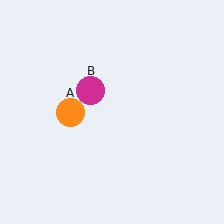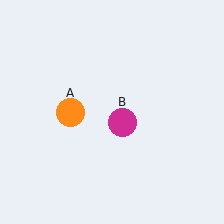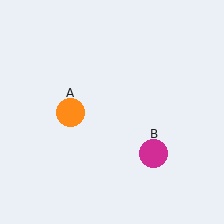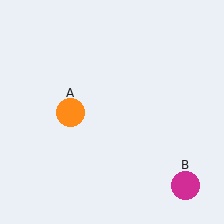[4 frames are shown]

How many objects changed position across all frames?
1 object changed position: magenta circle (object B).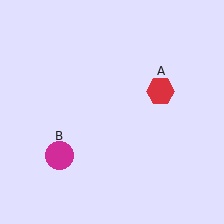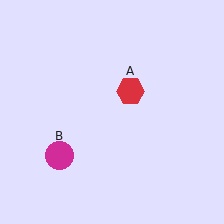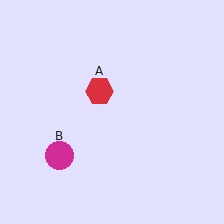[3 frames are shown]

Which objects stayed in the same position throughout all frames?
Magenta circle (object B) remained stationary.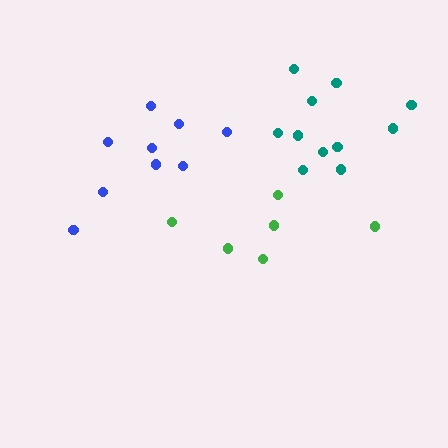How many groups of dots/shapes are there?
There are 3 groups.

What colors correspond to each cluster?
The clusters are colored: teal, blue, green.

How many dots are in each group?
Group 1: 11 dots, Group 2: 9 dots, Group 3: 6 dots (26 total).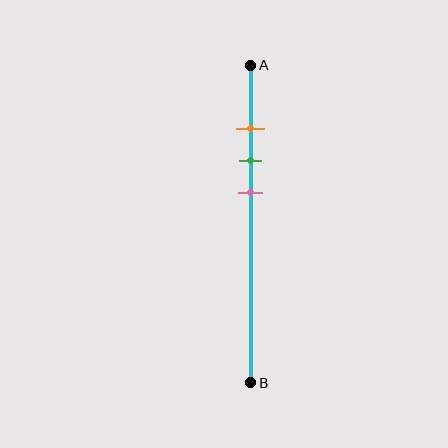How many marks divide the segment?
There are 3 marks dividing the segment.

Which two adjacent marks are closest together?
The orange and green marks are the closest adjacent pair.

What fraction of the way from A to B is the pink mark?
The pink mark is approximately 40% (0.4) of the way from A to B.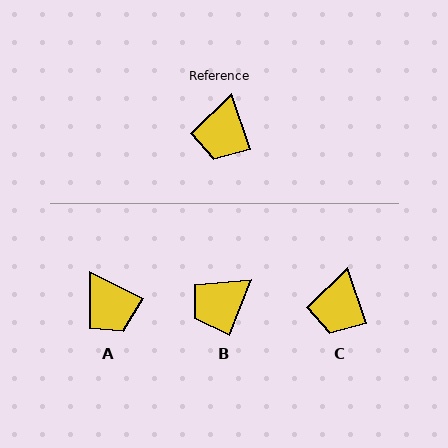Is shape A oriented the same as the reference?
No, it is off by about 46 degrees.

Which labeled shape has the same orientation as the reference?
C.